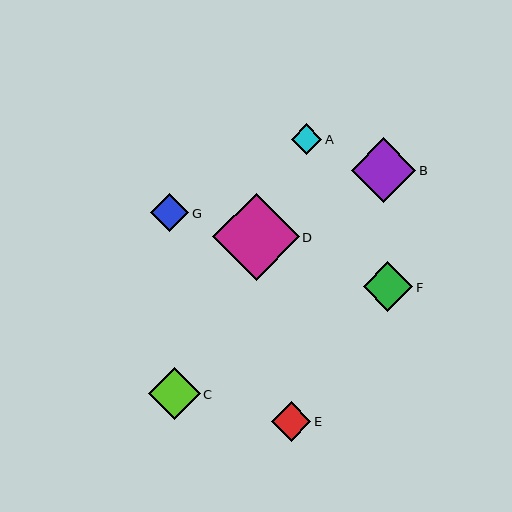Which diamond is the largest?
Diamond D is the largest with a size of approximately 87 pixels.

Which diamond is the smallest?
Diamond A is the smallest with a size of approximately 31 pixels.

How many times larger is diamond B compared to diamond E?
Diamond B is approximately 1.6 times the size of diamond E.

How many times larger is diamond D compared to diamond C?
Diamond D is approximately 1.7 times the size of diamond C.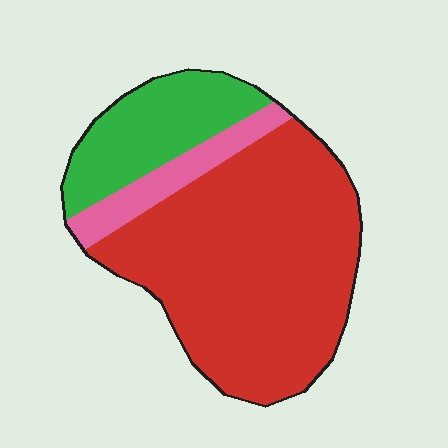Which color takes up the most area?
Red, at roughly 70%.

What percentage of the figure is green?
Green covers 21% of the figure.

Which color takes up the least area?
Pink, at roughly 10%.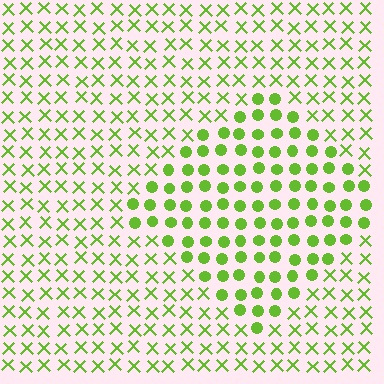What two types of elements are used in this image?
The image uses circles inside the diamond region and X marks outside it.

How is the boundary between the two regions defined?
The boundary is defined by a change in element shape: circles inside vs. X marks outside. All elements share the same color and spacing.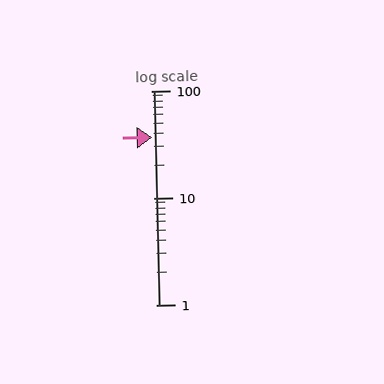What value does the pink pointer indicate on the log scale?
The pointer indicates approximately 37.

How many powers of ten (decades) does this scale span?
The scale spans 2 decades, from 1 to 100.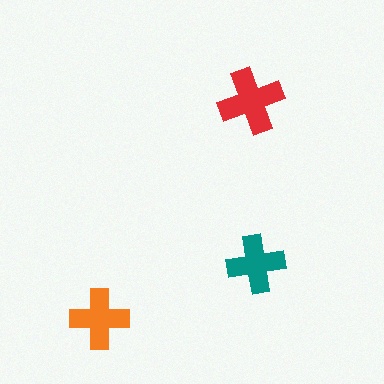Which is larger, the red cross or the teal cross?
The red one.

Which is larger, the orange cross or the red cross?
The red one.